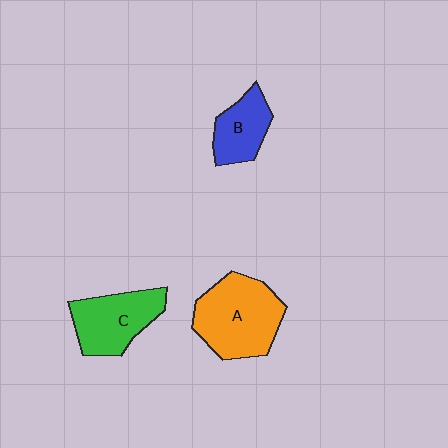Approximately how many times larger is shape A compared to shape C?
Approximately 1.3 times.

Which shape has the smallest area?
Shape B (blue).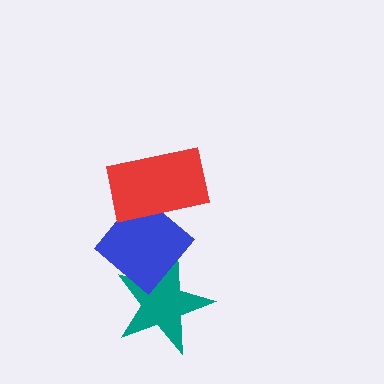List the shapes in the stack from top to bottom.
From top to bottom: the red rectangle, the blue diamond, the teal star.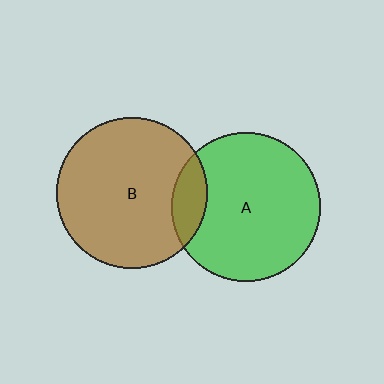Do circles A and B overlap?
Yes.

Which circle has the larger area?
Circle B (brown).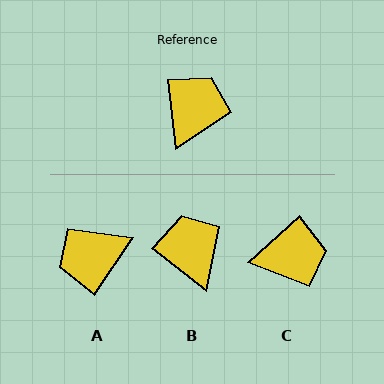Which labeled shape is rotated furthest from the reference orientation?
A, about 138 degrees away.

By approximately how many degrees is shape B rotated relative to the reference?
Approximately 45 degrees counter-clockwise.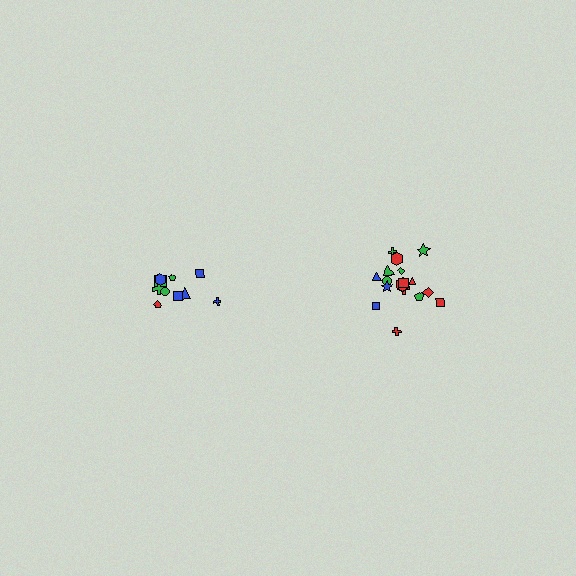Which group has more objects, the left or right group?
The right group.